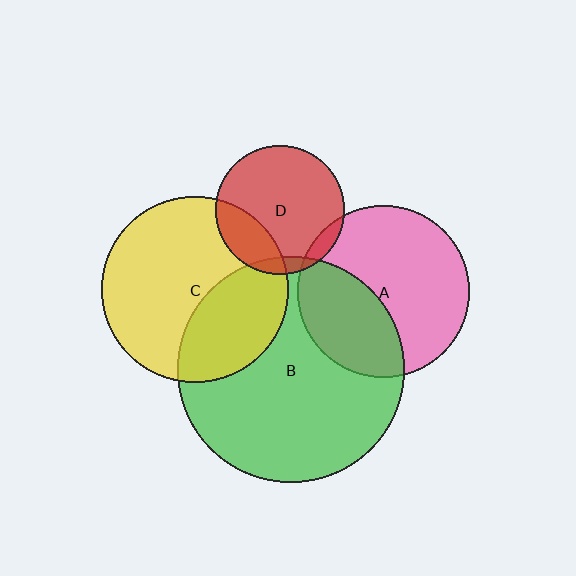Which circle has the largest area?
Circle B (green).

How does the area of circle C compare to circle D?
Approximately 2.1 times.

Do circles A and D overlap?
Yes.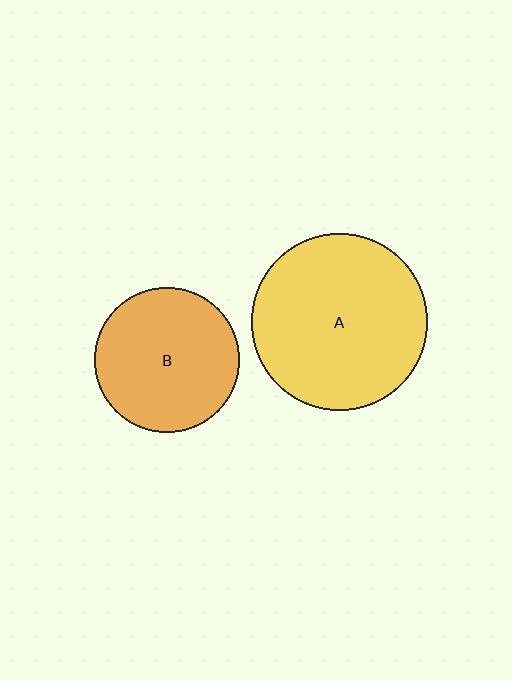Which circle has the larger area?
Circle A (yellow).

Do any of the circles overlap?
No, none of the circles overlap.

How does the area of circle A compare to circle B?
Approximately 1.5 times.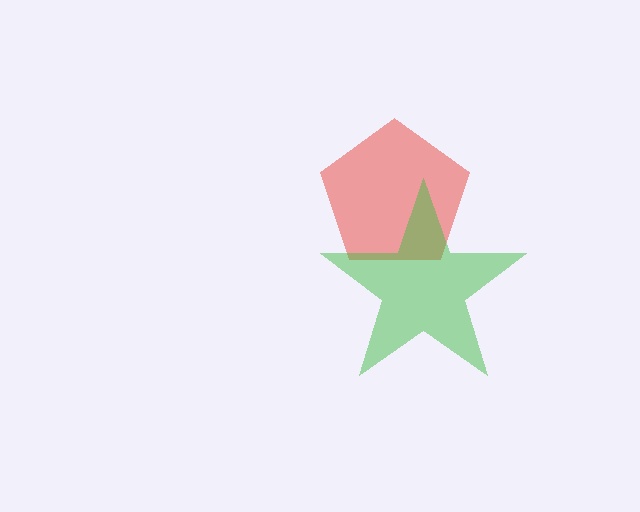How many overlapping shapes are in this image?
There are 2 overlapping shapes in the image.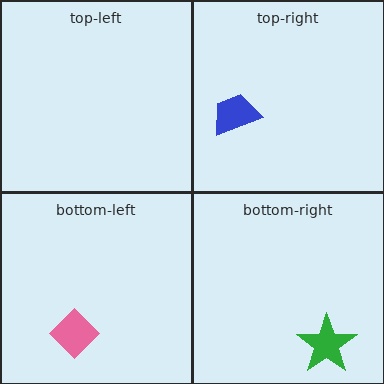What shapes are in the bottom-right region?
The green star.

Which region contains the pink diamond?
The bottom-left region.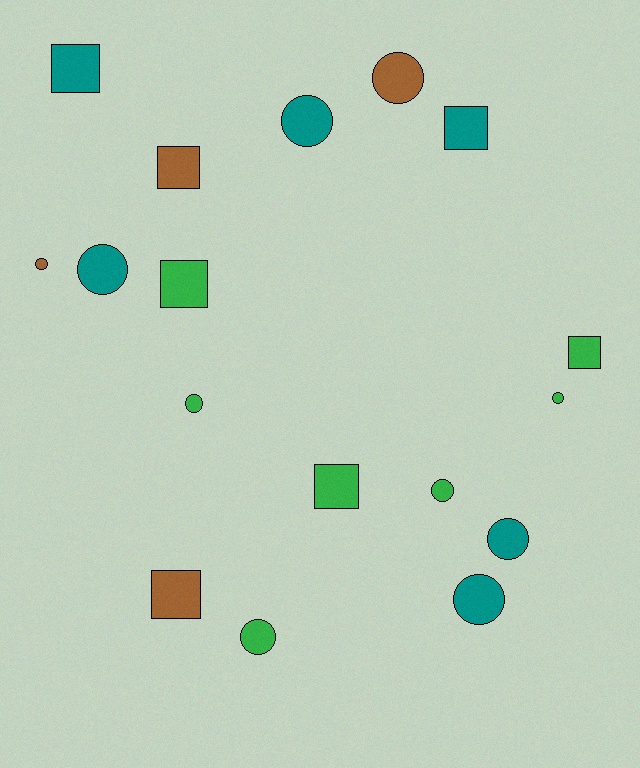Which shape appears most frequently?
Circle, with 10 objects.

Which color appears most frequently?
Green, with 7 objects.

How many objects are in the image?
There are 17 objects.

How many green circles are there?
There are 4 green circles.